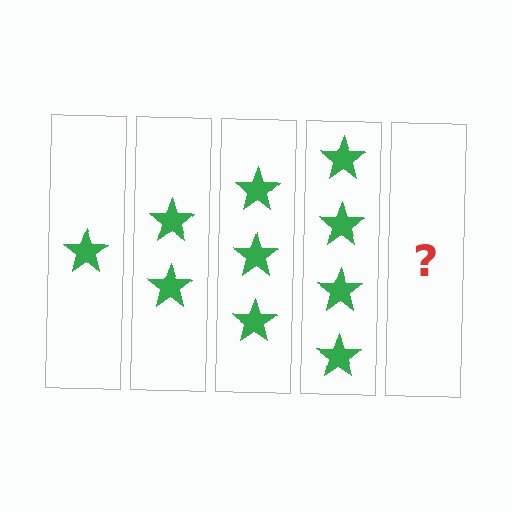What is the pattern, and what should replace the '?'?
The pattern is that each step adds one more star. The '?' should be 5 stars.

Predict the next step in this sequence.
The next step is 5 stars.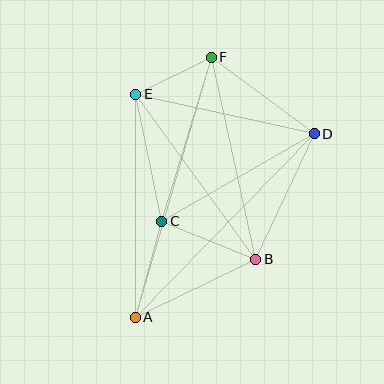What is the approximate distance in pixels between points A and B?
The distance between A and B is approximately 134 pixels.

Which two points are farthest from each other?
Points A and F are farthest from each other.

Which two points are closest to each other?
Points E and F are closest to each other.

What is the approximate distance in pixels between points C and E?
The distance between C and E is approximately 130 pixels.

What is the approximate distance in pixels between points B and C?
The distance between B and C is approximately 101 pixels.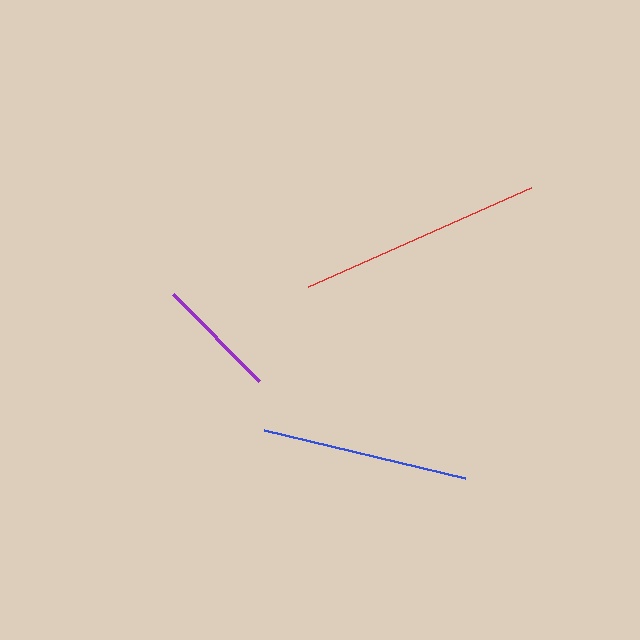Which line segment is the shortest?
The purple line is the shortest at approximately 122 pixels.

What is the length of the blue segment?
The blue segment is approximately 207 pixels long.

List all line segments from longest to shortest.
From longest to shortest: red, blue, purple.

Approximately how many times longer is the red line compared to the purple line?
The red line is approximately 2.0 times the length of the purple line.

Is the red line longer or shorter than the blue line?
The red line is longer than the blue line.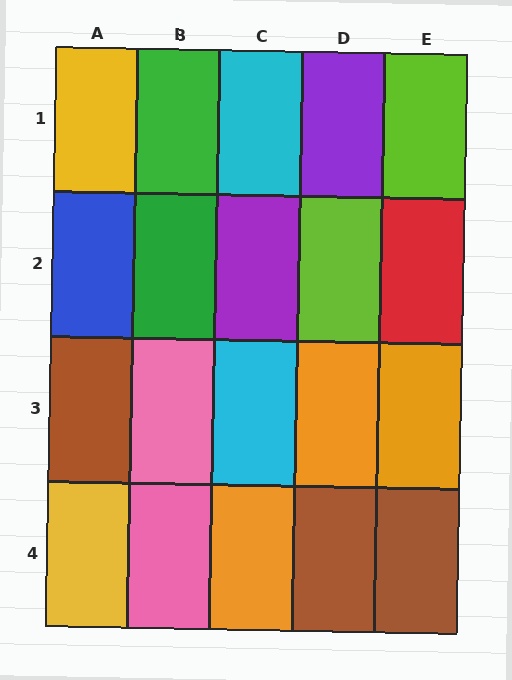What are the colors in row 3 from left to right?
Brown, pink, cyan, orange, orange.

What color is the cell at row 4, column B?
Pink.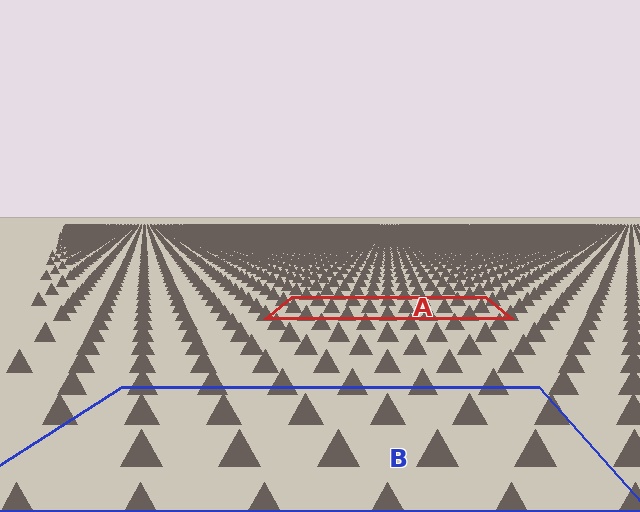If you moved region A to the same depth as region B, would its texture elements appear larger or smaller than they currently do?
They would appear larger. At a closer depth, the same texture elements are projected at a bigger on-screen size.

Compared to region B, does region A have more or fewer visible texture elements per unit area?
Region A has more texture elements per unit area — they are packed more densely because it is farther away.